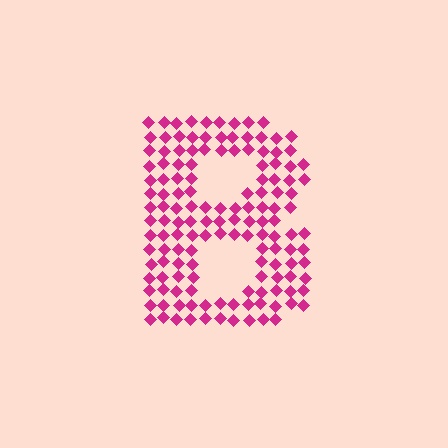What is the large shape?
The large shape is the letter B.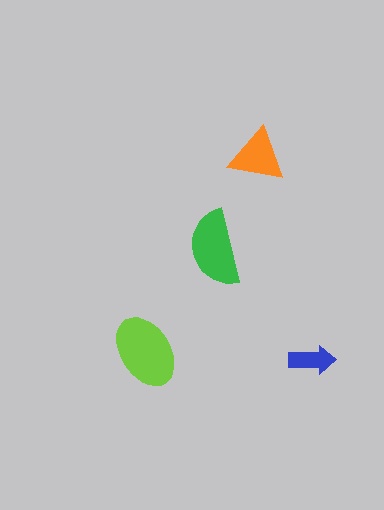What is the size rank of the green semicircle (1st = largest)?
2nd.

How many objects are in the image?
There are 4 objects in the image.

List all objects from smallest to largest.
The blue arrow, the orange triangle, the green semicircle, the lime ellipse.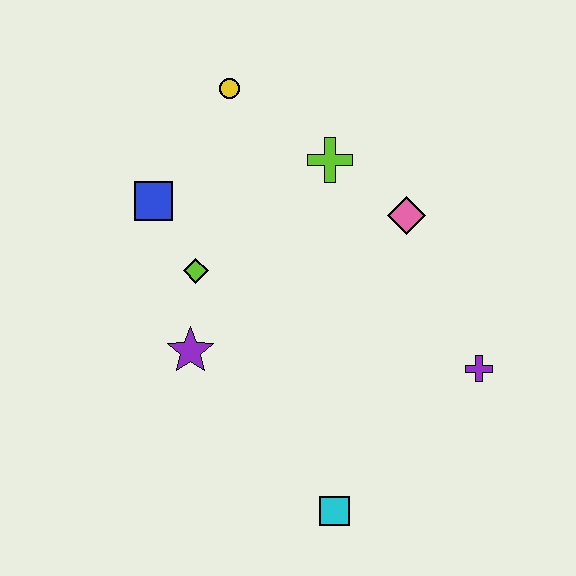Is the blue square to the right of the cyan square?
No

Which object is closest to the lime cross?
The pink diamond is closest to the lime cross.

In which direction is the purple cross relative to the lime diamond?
The purple cross is to the right of the lime diamond.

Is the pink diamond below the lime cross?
Yes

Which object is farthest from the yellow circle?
The cyan square is farthest from the yellow circle.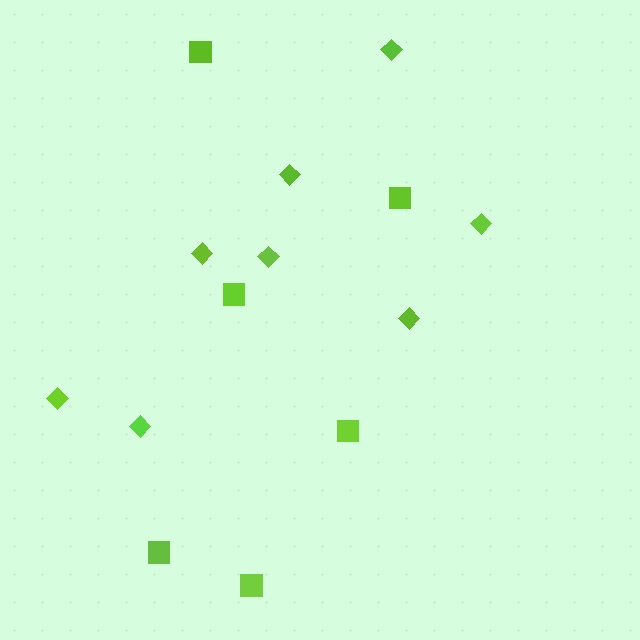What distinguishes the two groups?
There are 2 groups: one group of diamonds (8) and one group of squares (6).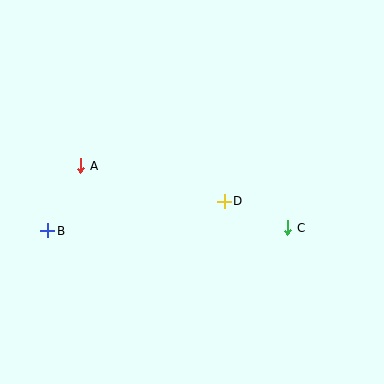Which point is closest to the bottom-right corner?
Point C is closest to the bottom-right corner.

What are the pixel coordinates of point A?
Point A is at (81, 166).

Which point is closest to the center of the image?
Point D at (224, 201) is closest to the center.